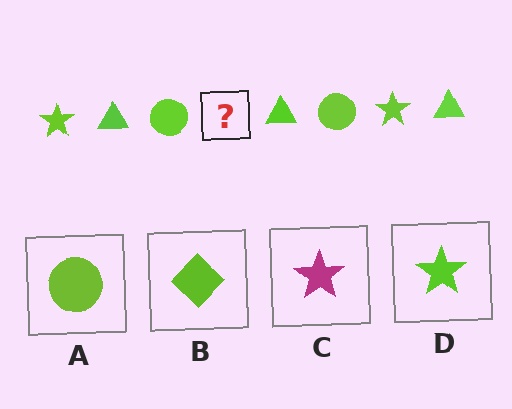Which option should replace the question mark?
Option D.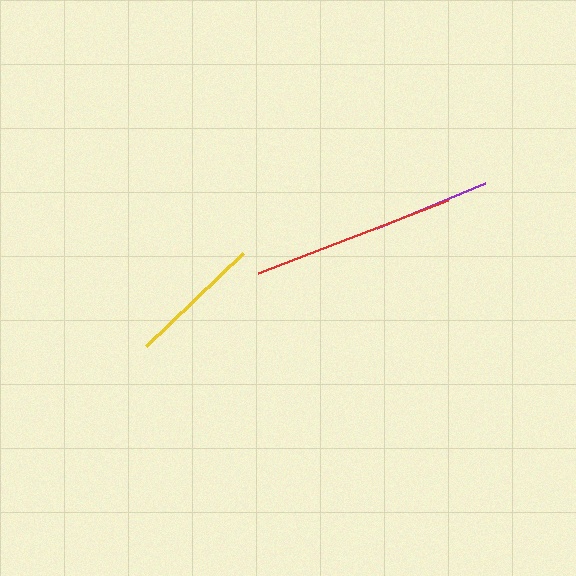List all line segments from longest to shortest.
From longest to shortest: red, yellow, purple.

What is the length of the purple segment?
The purple segment is approximately 117 pixels long.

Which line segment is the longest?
The red line is the longest at approximately 203 pixels.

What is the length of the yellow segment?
The yellow segment is approximately 134 pixels long.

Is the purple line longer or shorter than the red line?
The red line is longer than the purple line.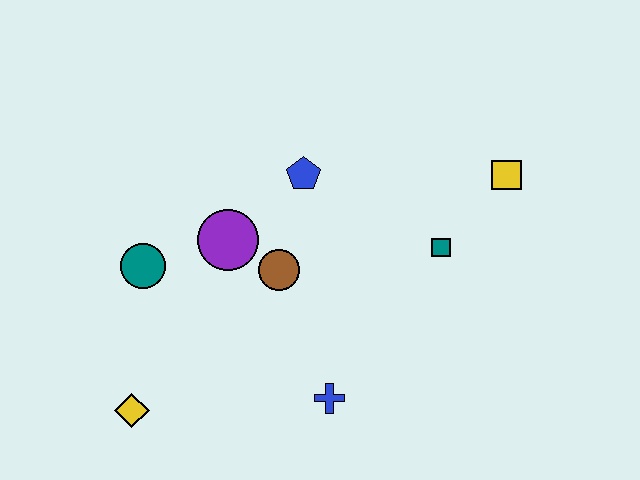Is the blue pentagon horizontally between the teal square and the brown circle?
Yes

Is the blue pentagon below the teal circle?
No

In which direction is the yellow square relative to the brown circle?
The yellow square is to the right of the brown circle.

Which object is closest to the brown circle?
The purple circle is closest to the brown circle.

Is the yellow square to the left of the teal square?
No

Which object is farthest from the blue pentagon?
The yellow diamond is farthest from the blue pentagon.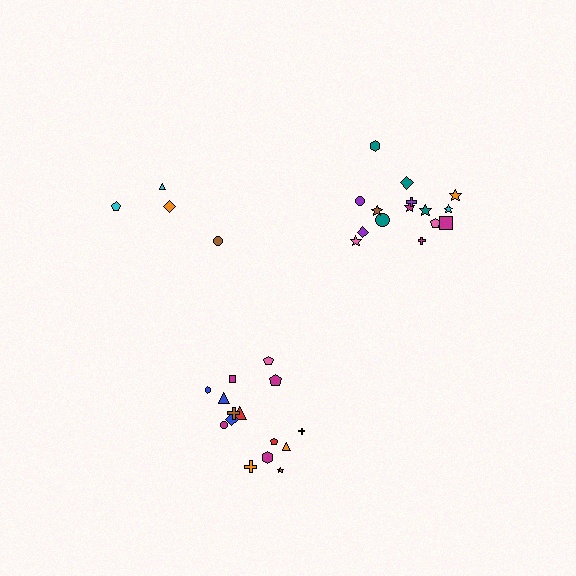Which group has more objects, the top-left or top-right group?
The top-right group.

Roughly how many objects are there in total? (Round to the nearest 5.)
Roughly 35 objects in total.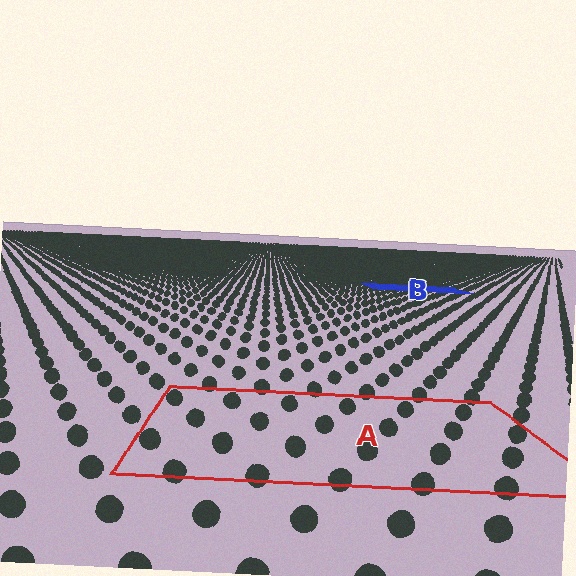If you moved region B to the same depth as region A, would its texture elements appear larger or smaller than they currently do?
They would appear larger. At a closer depth, the same texture elements are projected at a bigger on-screen size.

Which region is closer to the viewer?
Region A is closer. The texture elements there are larger and more spread out.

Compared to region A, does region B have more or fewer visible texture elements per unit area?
Region B has more texture elements per unit area — they are packed more densely because it is farther away.